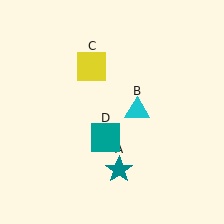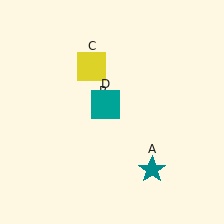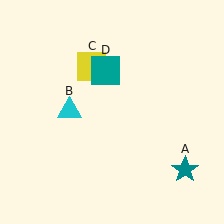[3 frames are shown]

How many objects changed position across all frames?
3 objects changed position: teal star (object A), cyan triangle (object B), teal square (object D).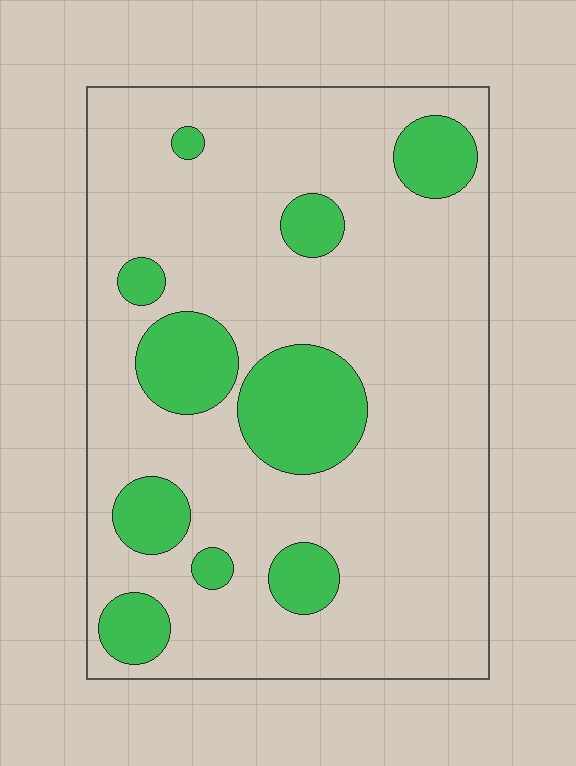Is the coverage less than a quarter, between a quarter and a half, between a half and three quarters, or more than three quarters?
Less than a quarter.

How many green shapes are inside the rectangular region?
10.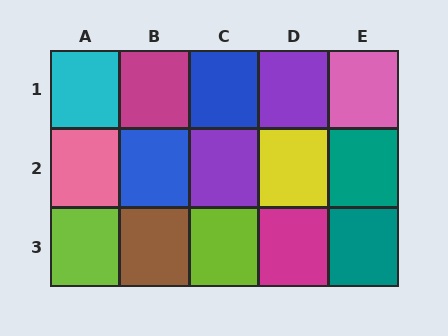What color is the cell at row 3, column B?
Brown.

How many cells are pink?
2 cells are pink.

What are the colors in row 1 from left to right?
Cyan, magenta, blue, purple, pink.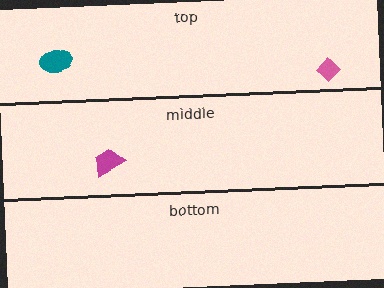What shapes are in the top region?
The teal ellipse, the pink diamond.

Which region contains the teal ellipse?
The top region.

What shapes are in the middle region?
The magenta trapezoid.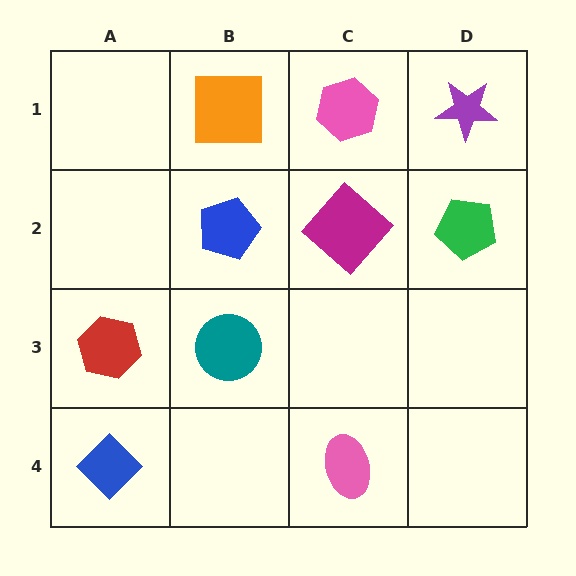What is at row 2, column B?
A blue pentagon.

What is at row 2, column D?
A green pentagon.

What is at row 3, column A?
A red hexagon.